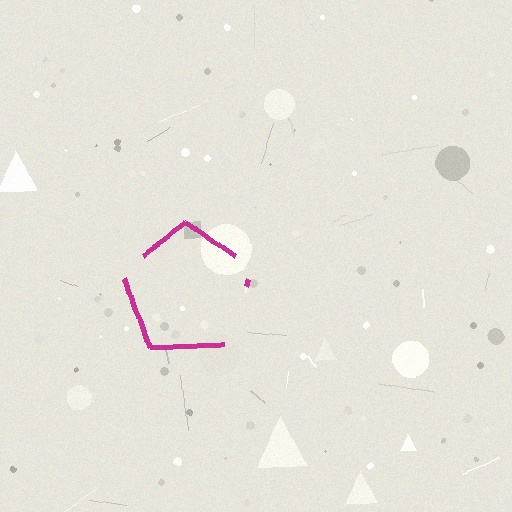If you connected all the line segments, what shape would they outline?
They would outline a pentagon.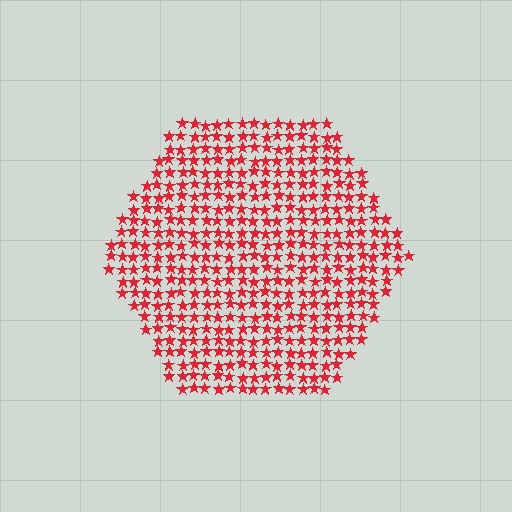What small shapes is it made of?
It is made of small stars.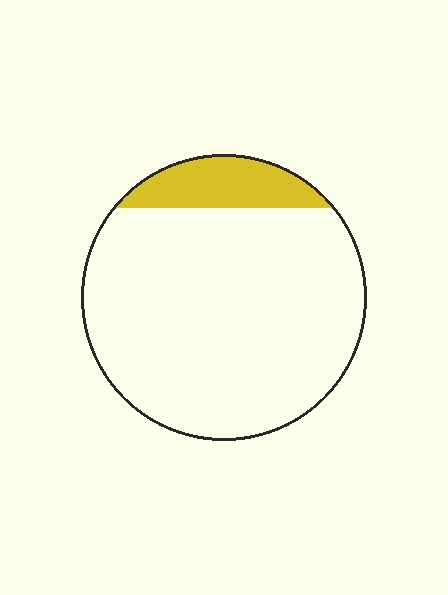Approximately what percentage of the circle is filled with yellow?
Approximately 15%.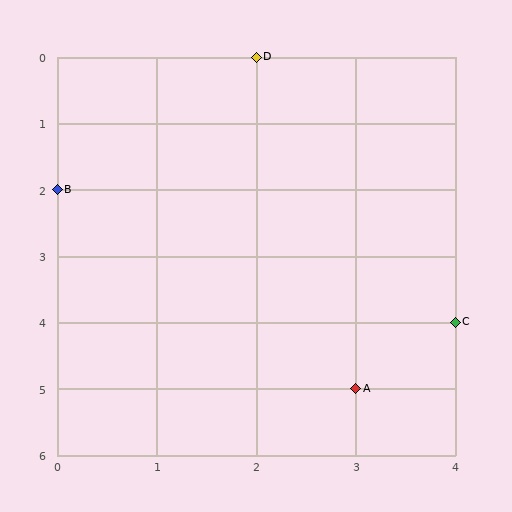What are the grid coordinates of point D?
Point D is at grid coordinates (2, 0).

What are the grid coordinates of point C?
Point C is at grid coordinates (4, 4).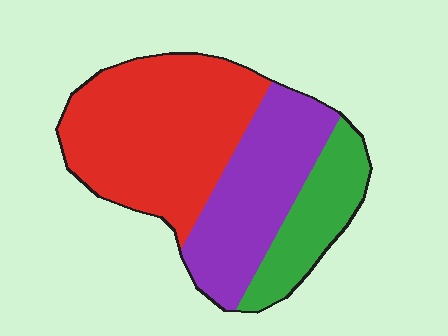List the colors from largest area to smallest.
From largest to smallest: red, purple, green.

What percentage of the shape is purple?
Purple takes up about one third (1/3) of the shape.